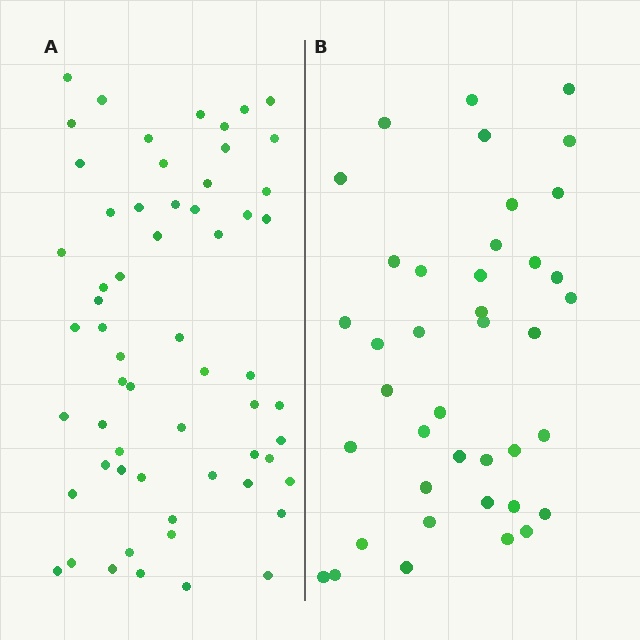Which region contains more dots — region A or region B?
Region A (the left region) has more dots.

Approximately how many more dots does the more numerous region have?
Region A has approximately 20 more dots than region B.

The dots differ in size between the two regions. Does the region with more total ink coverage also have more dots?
No. Region B has more total ink coverage because its dots are larger, but region A actually contains more individual dots. Total area can be misleading — the number of items is what matters here.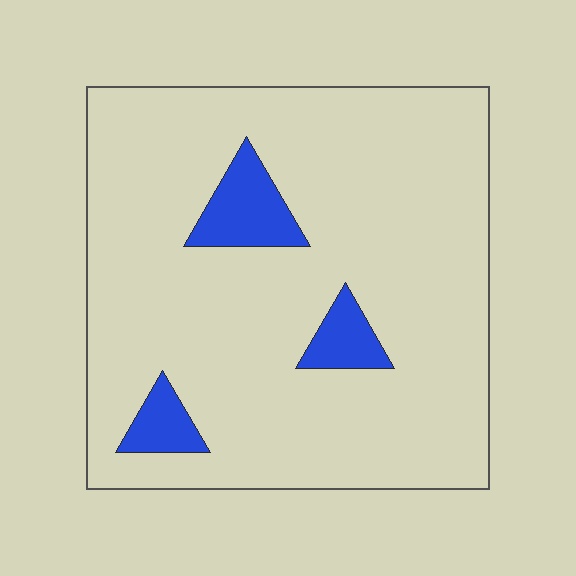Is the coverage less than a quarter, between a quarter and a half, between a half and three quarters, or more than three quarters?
Less than a quarter.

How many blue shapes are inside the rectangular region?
3.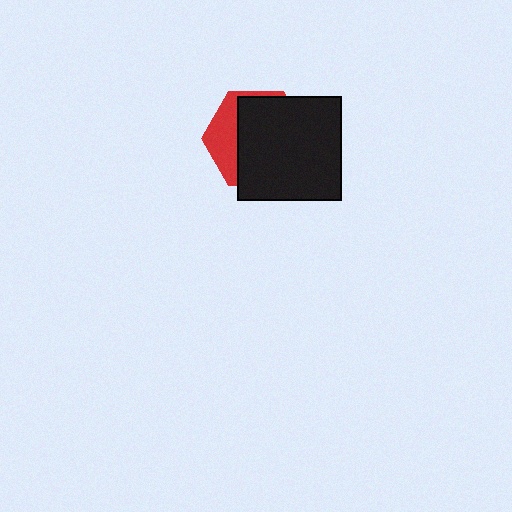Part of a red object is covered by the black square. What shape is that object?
It is a hexagon.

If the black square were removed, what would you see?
You would see the complete red hexagon.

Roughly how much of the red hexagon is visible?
A small part of it is visible (roughly 30%).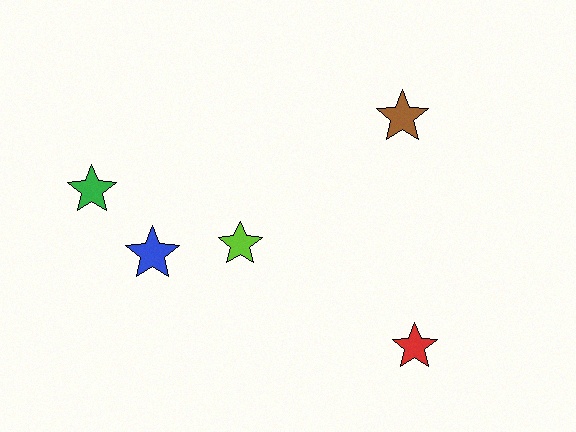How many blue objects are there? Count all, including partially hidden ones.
There is 1 blue object.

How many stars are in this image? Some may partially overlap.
There are 5 stars.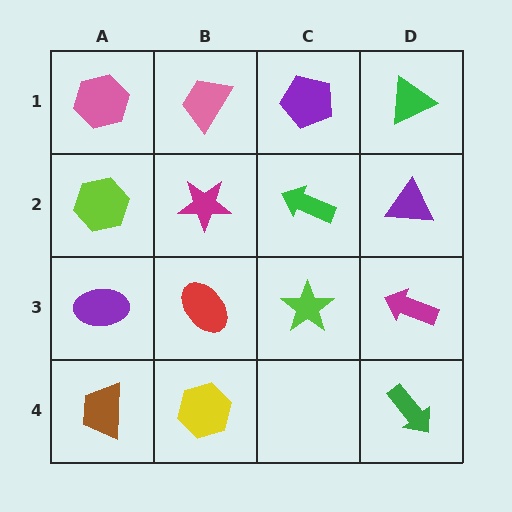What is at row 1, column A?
A pink hexagon.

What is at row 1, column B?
A pink trapezoid.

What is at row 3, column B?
A red ellipse.